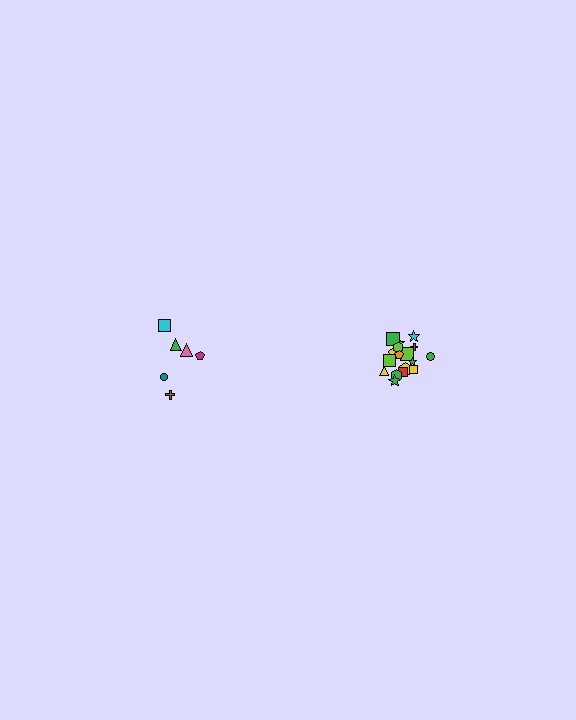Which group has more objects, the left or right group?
The right group.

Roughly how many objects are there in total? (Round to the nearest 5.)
Roughly 25 objects in total.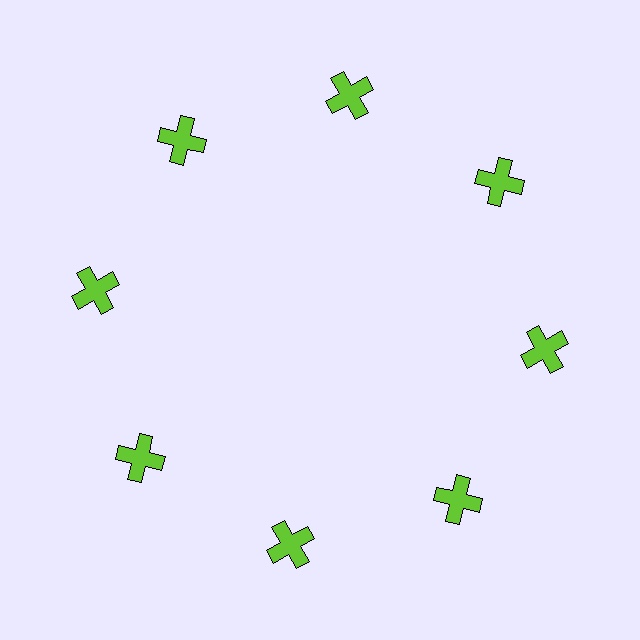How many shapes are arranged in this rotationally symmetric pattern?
There are 8 shapes, arranged in 8 groups of 1.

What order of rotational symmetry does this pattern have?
This pattern has 8-fold rotational symmetry.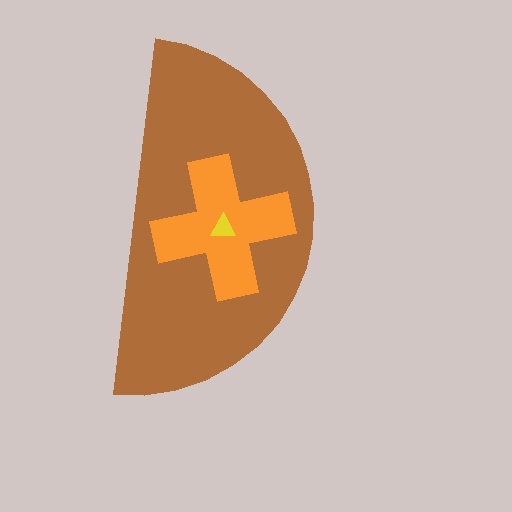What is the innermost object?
The yellow triangle.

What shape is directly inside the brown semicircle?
The orange cross.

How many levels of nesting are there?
3.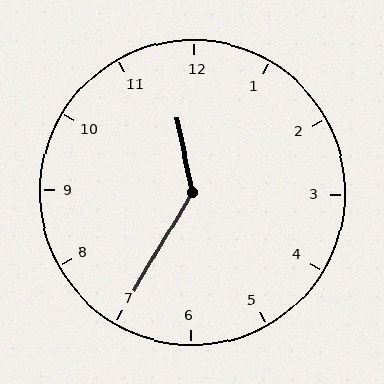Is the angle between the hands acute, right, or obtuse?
It is obtuse.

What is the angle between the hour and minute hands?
Approximately 138 degrees.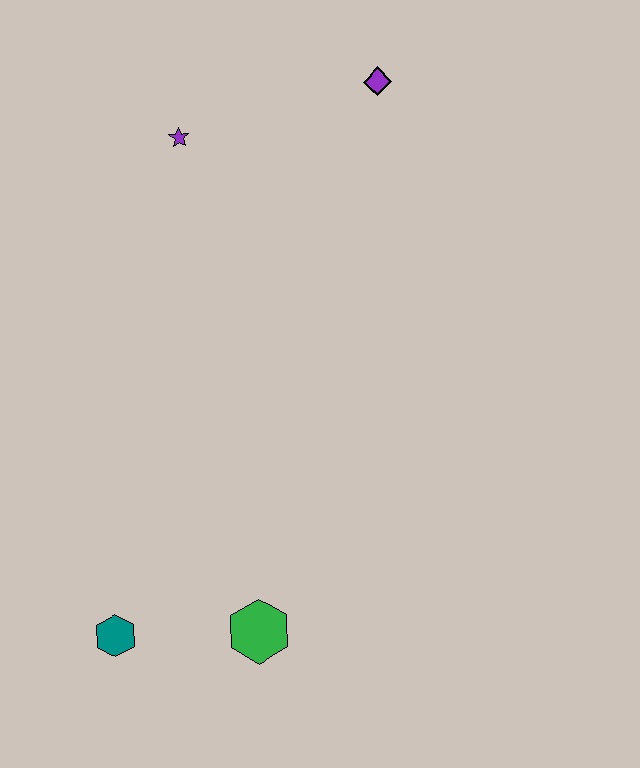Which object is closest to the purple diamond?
The purple star is closest to the purple diamond.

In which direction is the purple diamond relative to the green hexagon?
The purple diamond is above the green hexagon.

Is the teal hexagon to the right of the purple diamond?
No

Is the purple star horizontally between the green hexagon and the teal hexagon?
Yes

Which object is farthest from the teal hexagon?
The purple diamond is farthest from the teal hexagon.